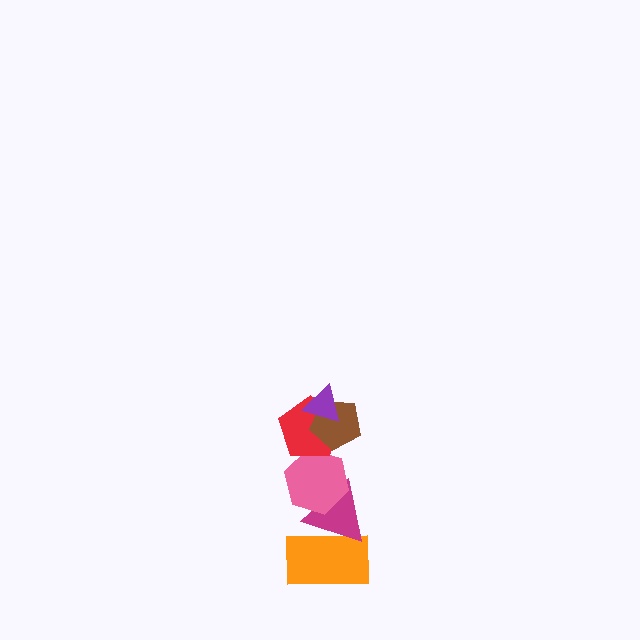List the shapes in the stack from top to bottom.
From top to bottom: the purple triangle, the brown pentagon, the red pentagon, the pink hexagon, the magenta triangle, the orange rectangle.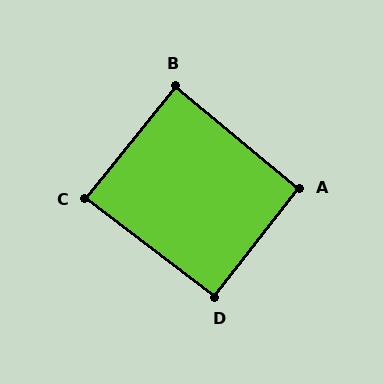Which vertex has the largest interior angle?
A, at approximately 92 degrees.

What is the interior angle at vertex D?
Approximately 91 degrees (approximately right).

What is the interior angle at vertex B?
Approximately 89 degrees (approximately right).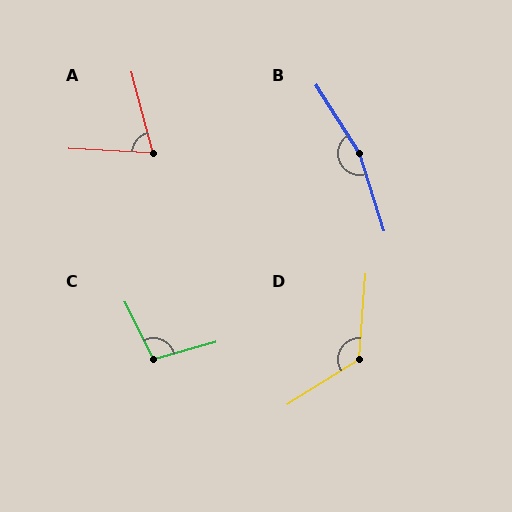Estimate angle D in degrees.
Approximately 127 degrees.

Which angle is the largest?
B, at approximately 165 degrees.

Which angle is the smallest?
A, at approximately 73 degrees.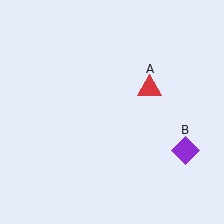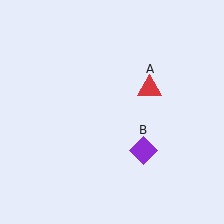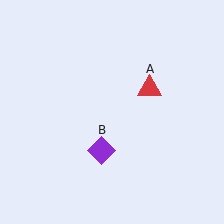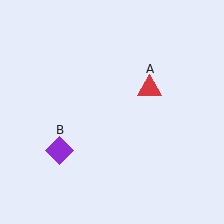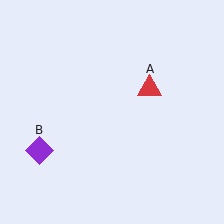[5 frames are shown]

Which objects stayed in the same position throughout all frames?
Red triangle (object A) remained stationary.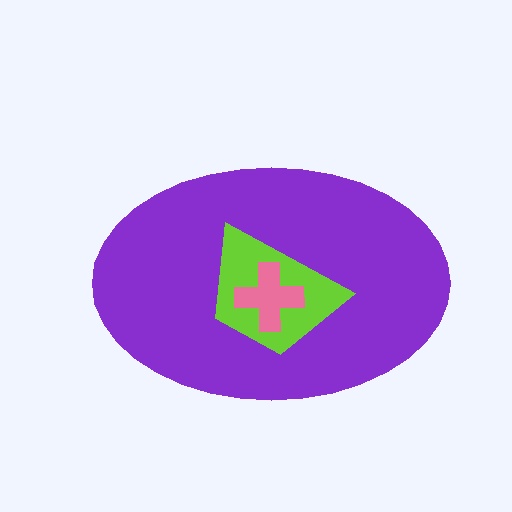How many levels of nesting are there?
3.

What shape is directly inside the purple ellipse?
The lime trapezoid.